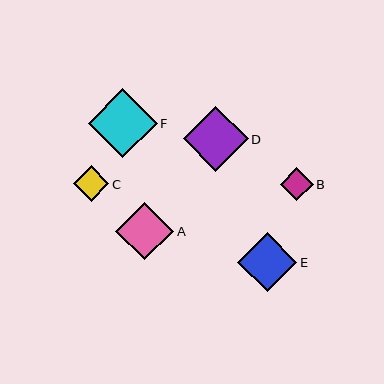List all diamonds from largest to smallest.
From largest to smallest: F, D, E, A, C, B.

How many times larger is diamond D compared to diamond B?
Diamond D is approximately 2.0 times the size of diamond B.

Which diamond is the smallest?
Diamond B is the smallest with a size of approximately 33 pixels.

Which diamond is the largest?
Diamond F is the largest with a size of approximately 68 pixels.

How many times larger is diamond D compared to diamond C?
Diamond D is approximately 1.8 times the size of diamond C.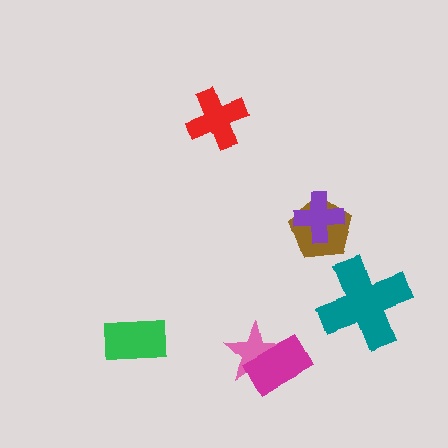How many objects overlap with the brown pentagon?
1 object overlaps with the brown pentagon.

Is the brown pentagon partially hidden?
Yes, it is partially covered by another shape.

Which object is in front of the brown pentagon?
The purple cross is in front of the brown pentagon.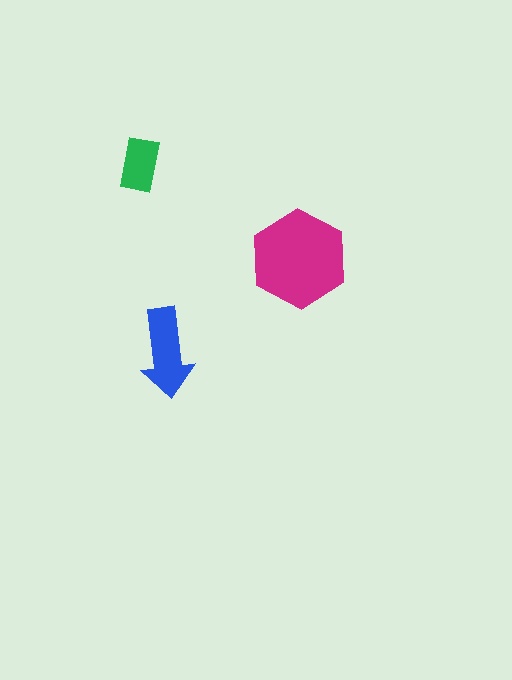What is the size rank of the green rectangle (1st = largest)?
3rd.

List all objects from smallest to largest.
The green rectangle, the blue arrow, the magenta hexagon.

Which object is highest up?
The green rectangle is topmost.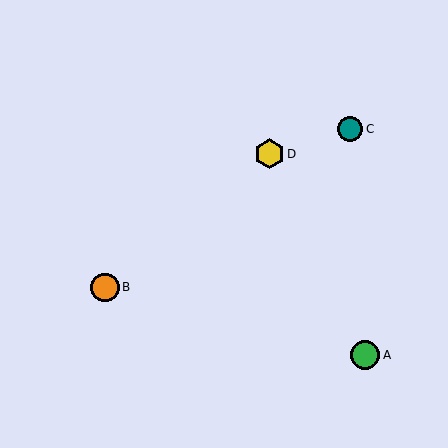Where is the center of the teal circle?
The center of the teal circle is at (350, 129).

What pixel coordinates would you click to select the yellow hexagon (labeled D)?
Click at (269, 154) to select the yellow hexagon D.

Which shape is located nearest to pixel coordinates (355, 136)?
The teal circle (labeled C) at (350, 129) is nearest to that location.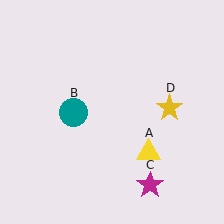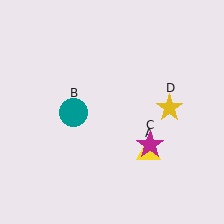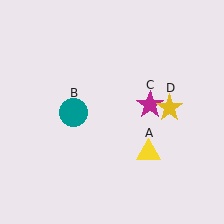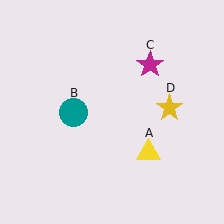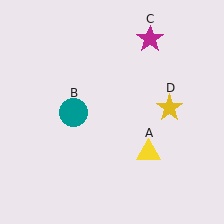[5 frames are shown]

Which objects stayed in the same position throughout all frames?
Yellow triangle (object A) and teal circle (object B) and yellow star (object D) remained stationary.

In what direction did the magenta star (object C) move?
The magenta star (object C) moved up.